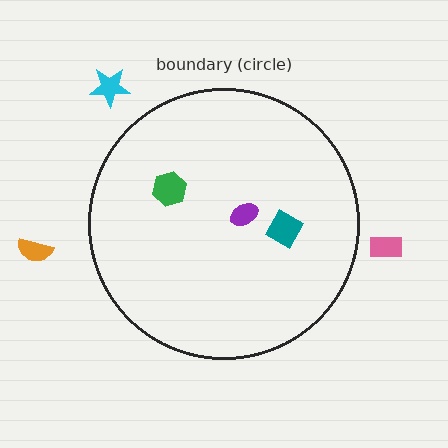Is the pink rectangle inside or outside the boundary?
Outside.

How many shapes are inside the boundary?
3 inside, 3 outside.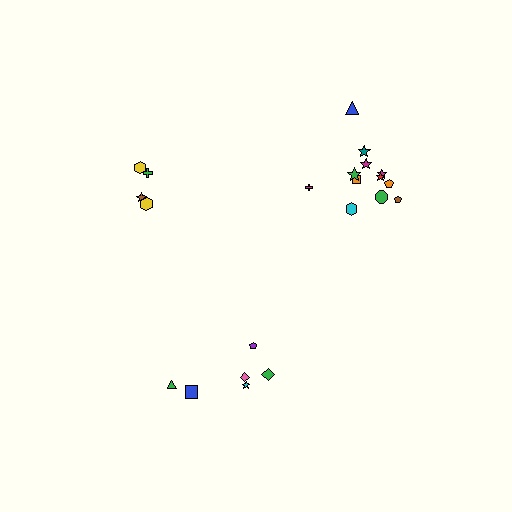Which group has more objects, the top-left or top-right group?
The top-right group.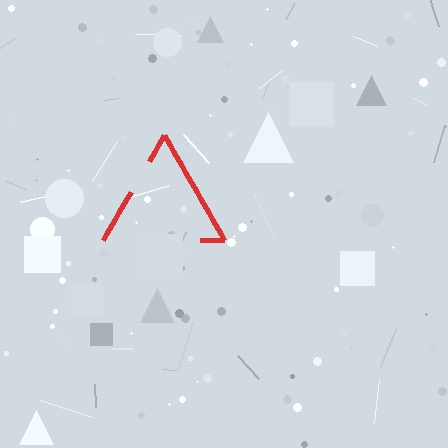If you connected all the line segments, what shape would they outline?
They would outline a triangle.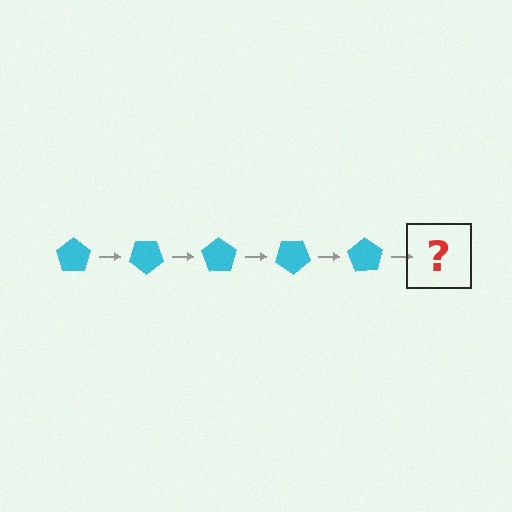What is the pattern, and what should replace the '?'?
The pattern is that the pentagon rotates 35 degrees each step. The '?' should be a cyan pentagon rotated 175 degrees.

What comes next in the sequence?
The next element should be a cyan pentagon rotated 175 degrees.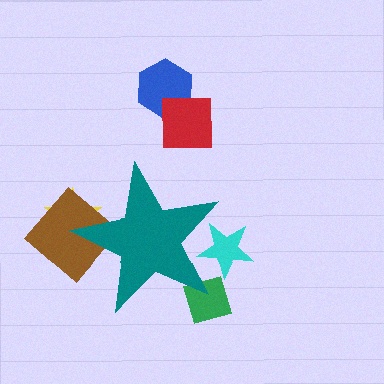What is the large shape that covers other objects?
A teal star.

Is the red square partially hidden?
No, the red square is fully visible.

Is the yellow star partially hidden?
Yes, the yellow star is partially hidden behind the teal star.